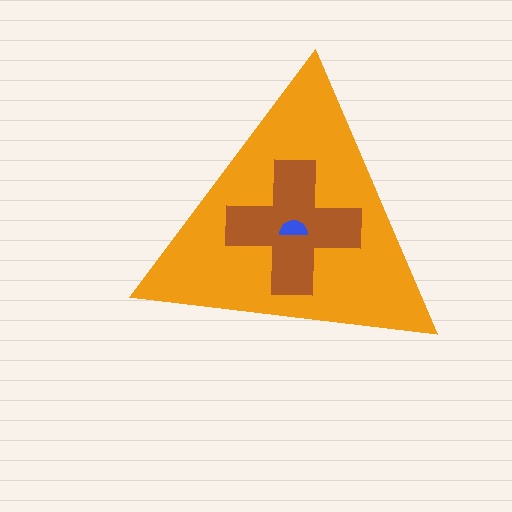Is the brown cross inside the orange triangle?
Yes.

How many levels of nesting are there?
3.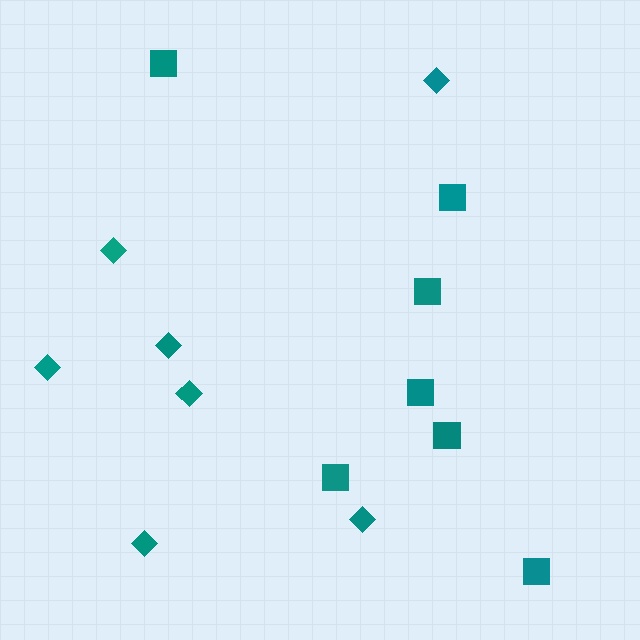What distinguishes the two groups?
There are 2 groups: one group of diamonds (7) and one group of squares (7).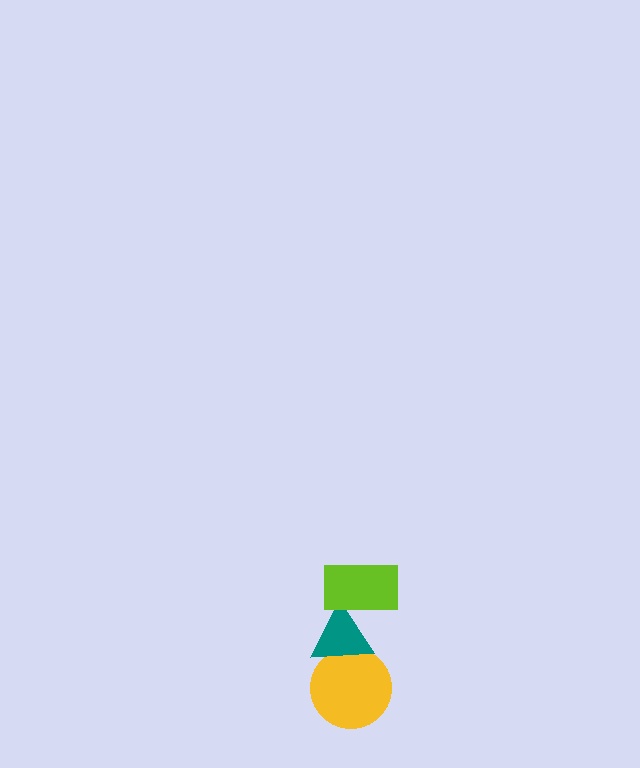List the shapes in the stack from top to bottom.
From top to bottom: the lime rectangle, the teal triangle, the yellow circle.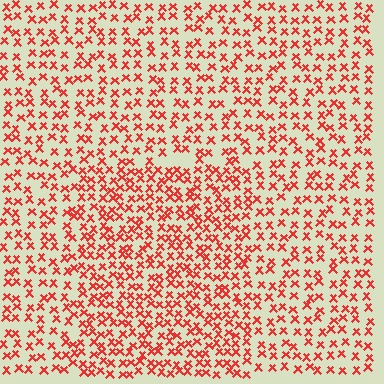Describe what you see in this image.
The image contains small red elements arranged at two different densities. A rectangle-shaped region is visible where the elements are more densely packed than the surrounding area.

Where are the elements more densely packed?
The elements are more densely packed inside the rectangle boundary.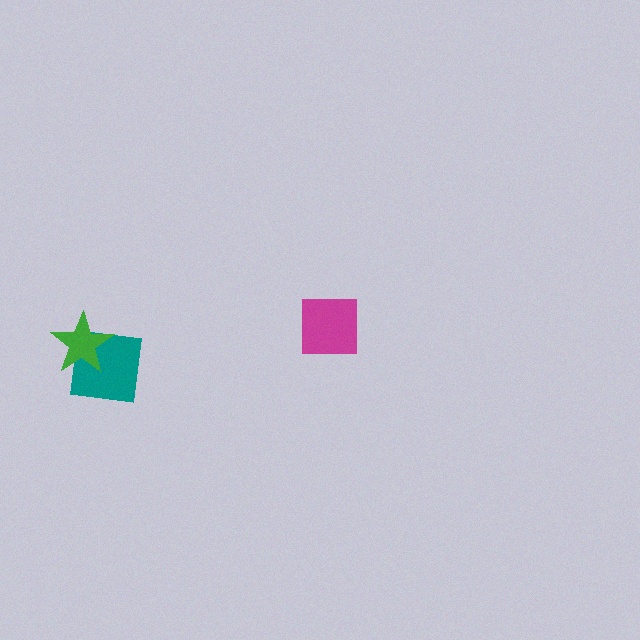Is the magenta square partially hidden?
No, no other shape covers it.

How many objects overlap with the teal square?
1 object overlaps with the teal square.